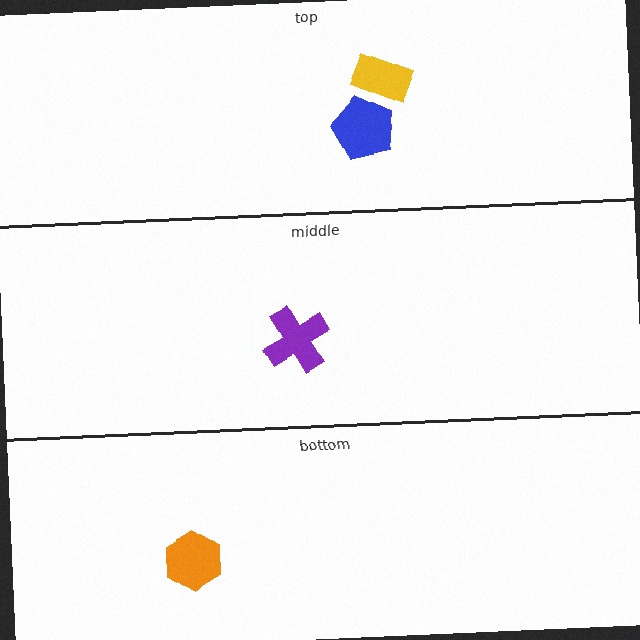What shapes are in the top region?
The yellow rectangle, the blue pentagon.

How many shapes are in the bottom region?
1.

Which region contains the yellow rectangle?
The top region.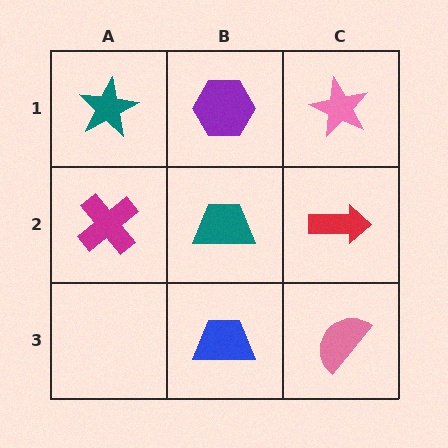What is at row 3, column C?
A pink semicircle.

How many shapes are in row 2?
3 shapes.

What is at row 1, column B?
A purple hexagon.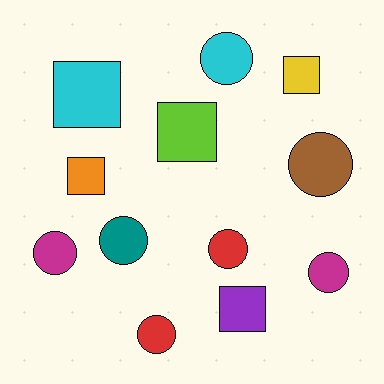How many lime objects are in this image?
There is 1 lime object.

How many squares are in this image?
There are 5 squares.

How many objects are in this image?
There are 12 objects.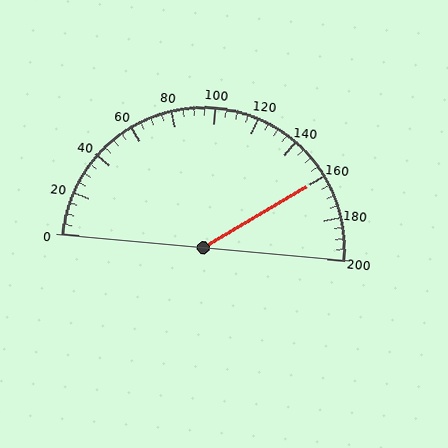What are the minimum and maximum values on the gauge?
The gauge ranges from 0 to 200.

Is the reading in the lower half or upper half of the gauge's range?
The reading is in the upper half of the range (0 to 200).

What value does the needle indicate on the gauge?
The needle indicates approximately 160.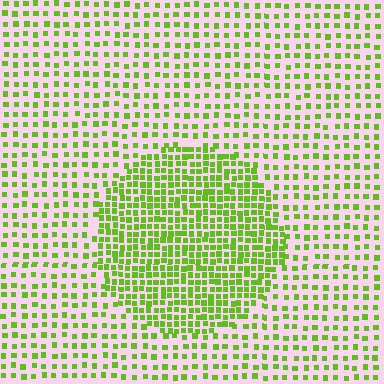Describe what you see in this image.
The image contains small lime elements arranged at two different densities. A circle-shaped region is visible where the elements are more densely packed than the surrounding area.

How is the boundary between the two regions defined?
The boundary is defined by a change in element density (approximately 2.1x ratio). All elements are the same color, size, and shape.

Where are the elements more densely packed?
The elements are more densely packed inside the circle boundary.